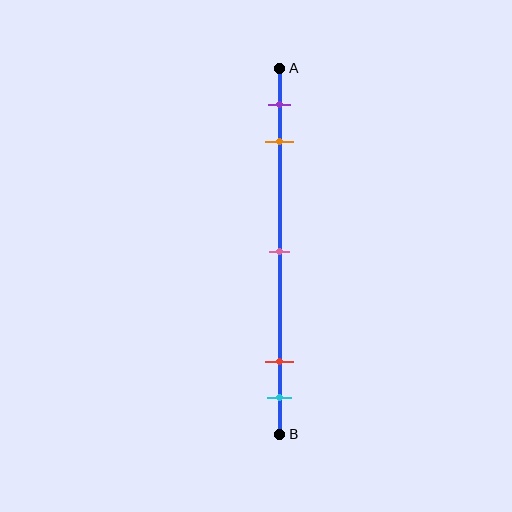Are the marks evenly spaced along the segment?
No, the marks are not evenly spaced.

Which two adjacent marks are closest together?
The red and cyan marks are the closest adjacent pair.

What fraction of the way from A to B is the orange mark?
The orange mark is approximately 20% (0.2) of the way from A to B.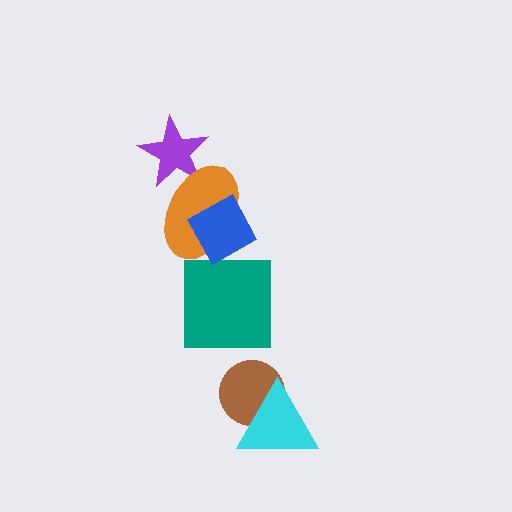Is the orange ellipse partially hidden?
Yes, it is partially covered by another shape.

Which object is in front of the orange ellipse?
The blue square is in front of the orange ellipse.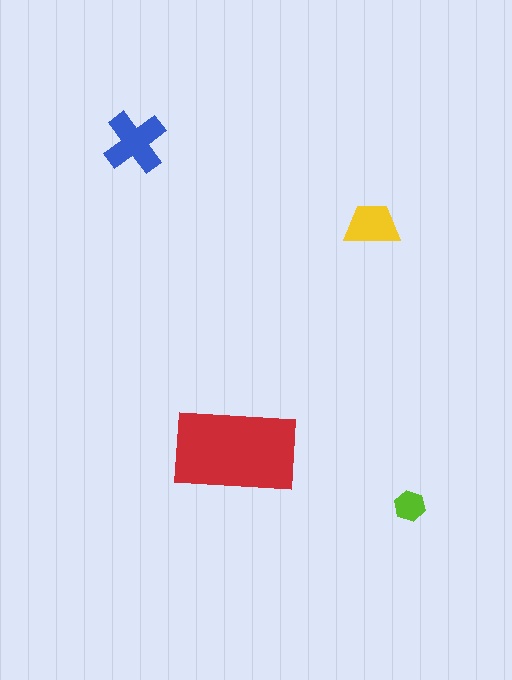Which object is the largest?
The red rectangle.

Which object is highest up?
The blue cross is topmost.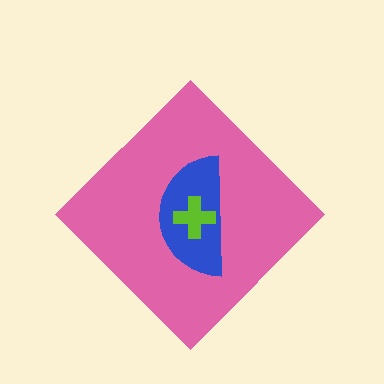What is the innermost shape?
The lime cross.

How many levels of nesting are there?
3.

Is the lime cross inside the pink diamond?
Yes.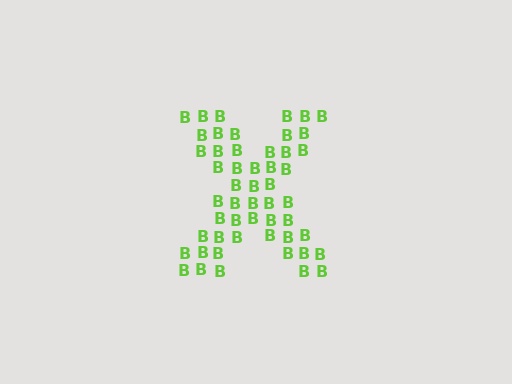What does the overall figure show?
The overall figure shows the letter X.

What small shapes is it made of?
It is made of small letter B's.